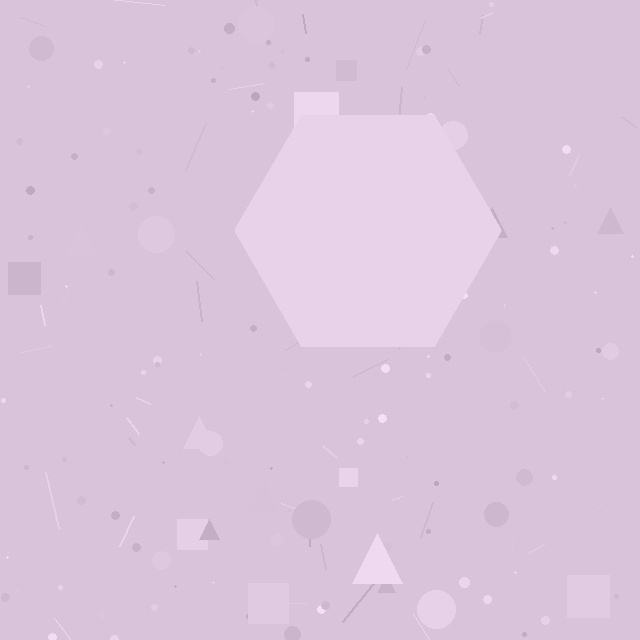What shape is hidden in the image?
A hexagon is hidden in the image.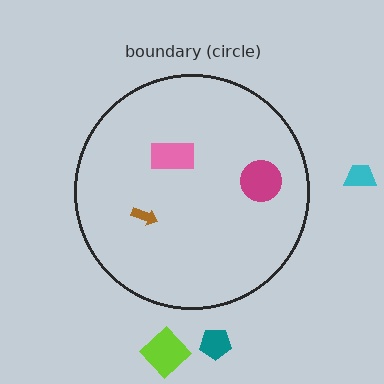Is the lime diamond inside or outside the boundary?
Outside.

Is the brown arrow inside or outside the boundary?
Inside.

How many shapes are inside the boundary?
3 inside, 3 outside.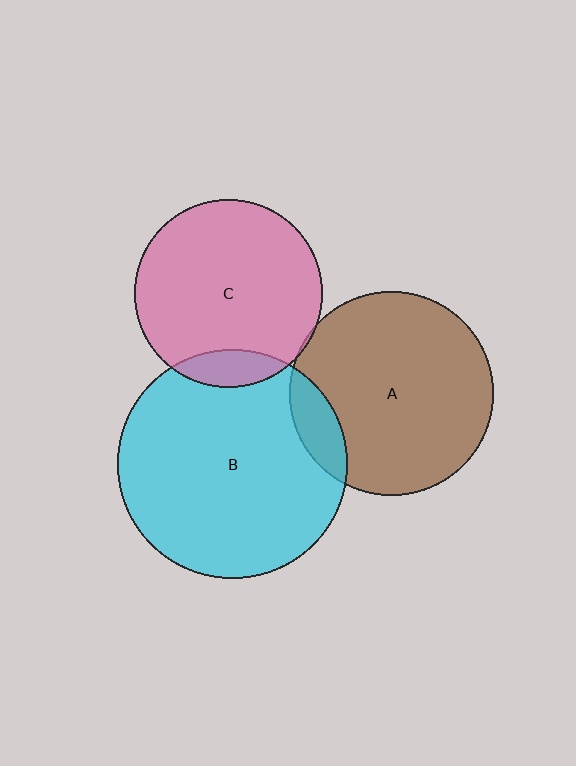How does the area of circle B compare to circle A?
Approximately 1.3 times.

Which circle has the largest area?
Circle B (cyan).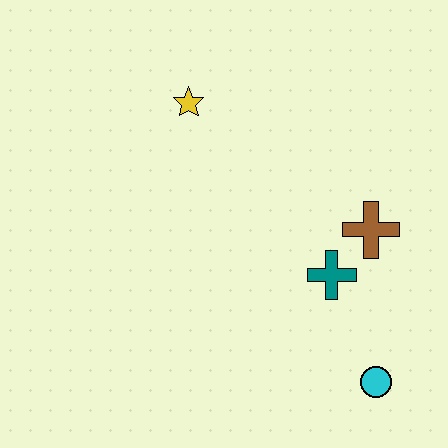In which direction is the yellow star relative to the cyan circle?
The yellow star is above the cyan circle.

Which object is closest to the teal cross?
The brown cross is closest to the teal cross.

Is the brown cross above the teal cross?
Yes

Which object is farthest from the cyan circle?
The yellow star is farthest from the cyan circle.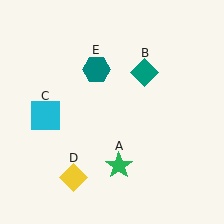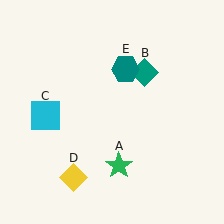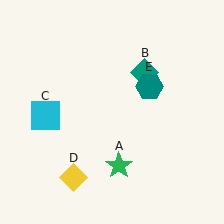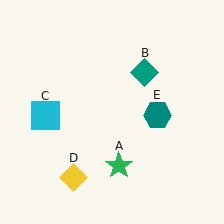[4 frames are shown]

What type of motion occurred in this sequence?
The teal hexagon (object E) rotated clockwise around the center of the scene.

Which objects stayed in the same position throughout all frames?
Green star (object A) and teal diamond (object B) and cyan square (object C) and yellow diamond (object D) remained stationary.